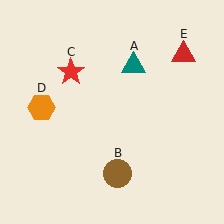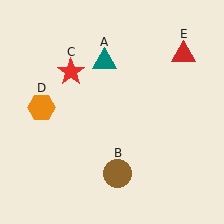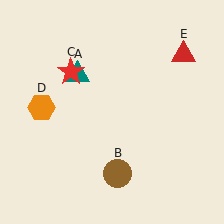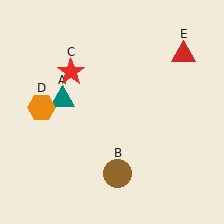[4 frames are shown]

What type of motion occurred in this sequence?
The teal triangle (object A) rotated counterclockwise around the center of the scene.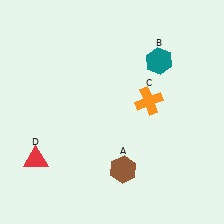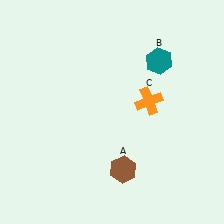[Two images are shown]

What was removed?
The red triangle (D) was removed in Image 2.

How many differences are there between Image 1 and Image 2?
There is 1 difference between the two images.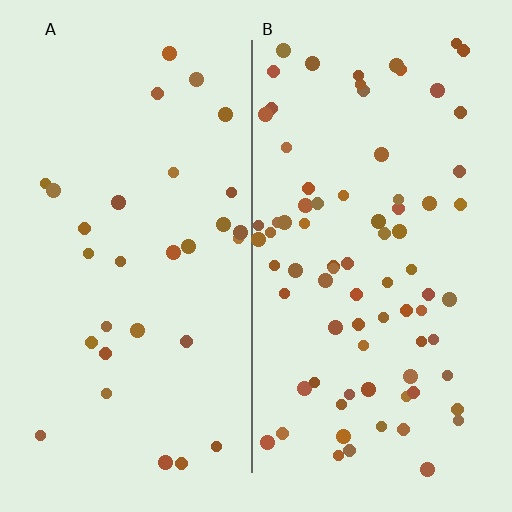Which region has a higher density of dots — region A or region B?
B (the right).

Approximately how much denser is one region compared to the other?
Approximately 2.6× — region B over region A.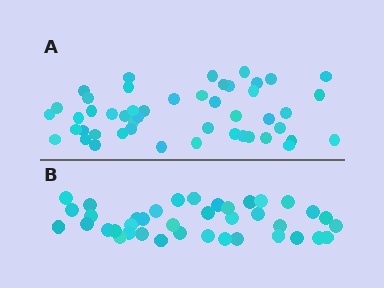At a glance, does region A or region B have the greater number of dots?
Region A (the top region) has more dots.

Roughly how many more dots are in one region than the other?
Region A has roughly 8 or so more dots than region B.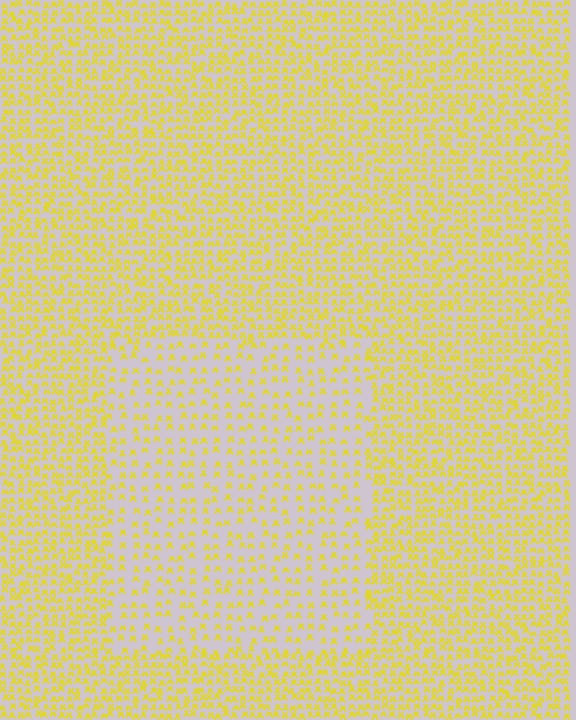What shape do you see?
I see a rectangle.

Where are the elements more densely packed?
The elements are more densely packed outside the rectangle boundary.